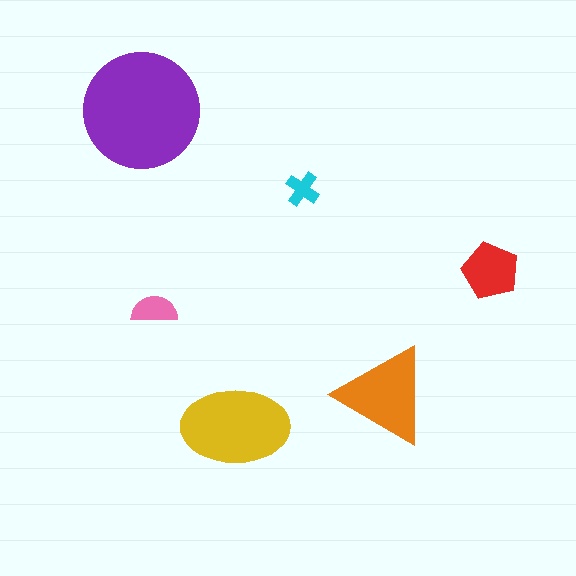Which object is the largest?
The purple circle.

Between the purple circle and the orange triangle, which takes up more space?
The purple circle.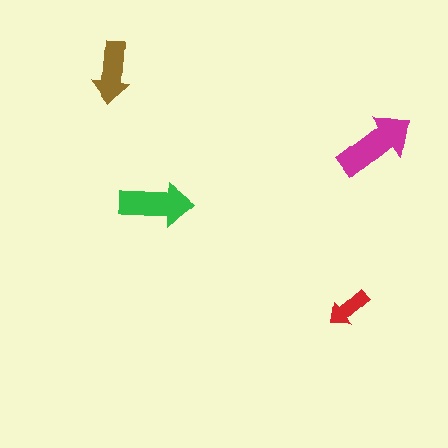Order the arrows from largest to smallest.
the magenta one, the green one, the brown one, the red one.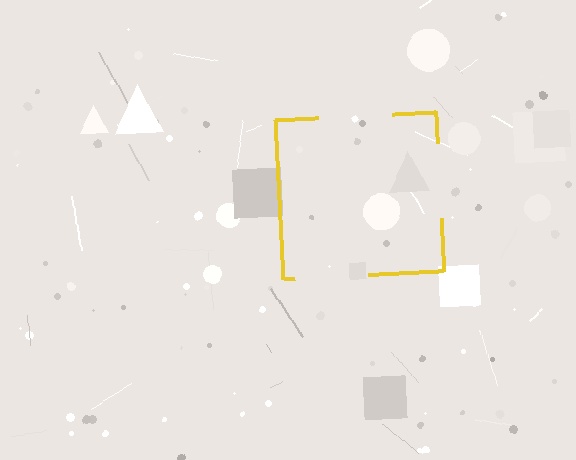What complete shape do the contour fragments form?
The contour fragments form a square.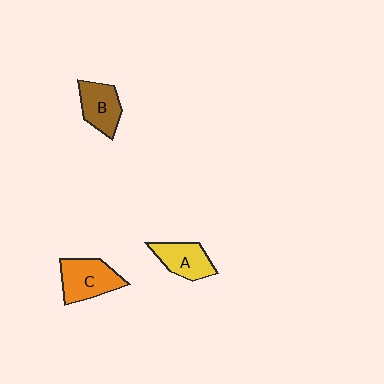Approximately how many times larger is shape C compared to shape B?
Approximately 1.2 times.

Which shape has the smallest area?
Shape A (yellow).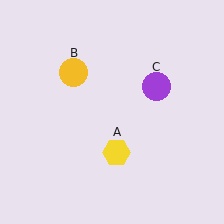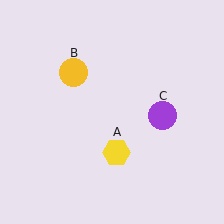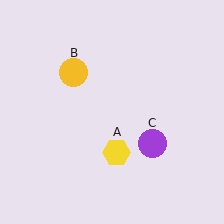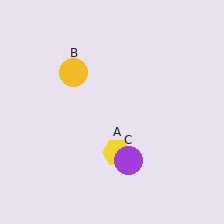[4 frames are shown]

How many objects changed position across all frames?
1 object changed position: purple circle (object C).